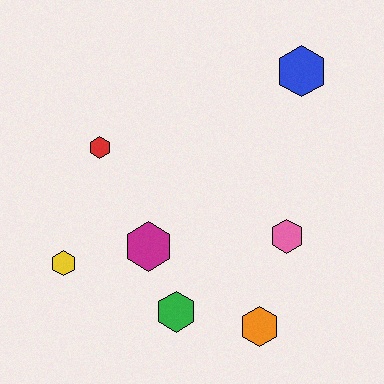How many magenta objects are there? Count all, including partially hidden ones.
There is 1 magenta object.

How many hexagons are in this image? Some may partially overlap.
There are 7 hexagons.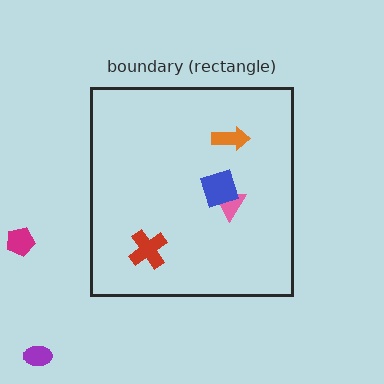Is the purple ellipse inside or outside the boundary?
Outside.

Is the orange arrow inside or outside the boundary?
Inside.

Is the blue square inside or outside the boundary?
Inside.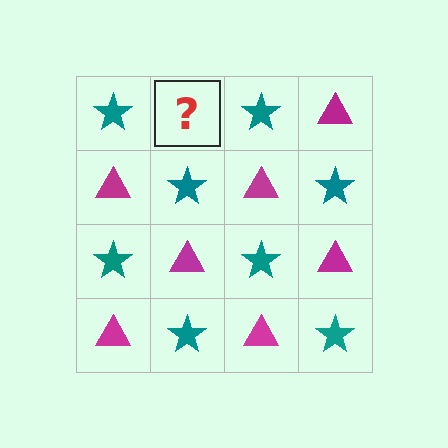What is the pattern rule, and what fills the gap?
The rule is that it alternates teal star and magenta triangle in a checkerboard pattern. The gap should be filled with a magenta triangle.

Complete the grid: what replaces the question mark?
The question mark should be replaced with a magenta triangle.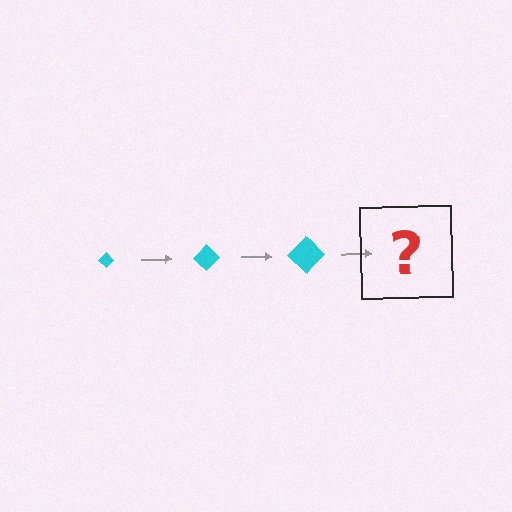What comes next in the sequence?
The next element should be a cyan diamond, larger than the previous one.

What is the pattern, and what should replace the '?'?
The pattern is that the diamond gets progressively larger each step. The '?' should be a cyan diamond, larger than the previous one.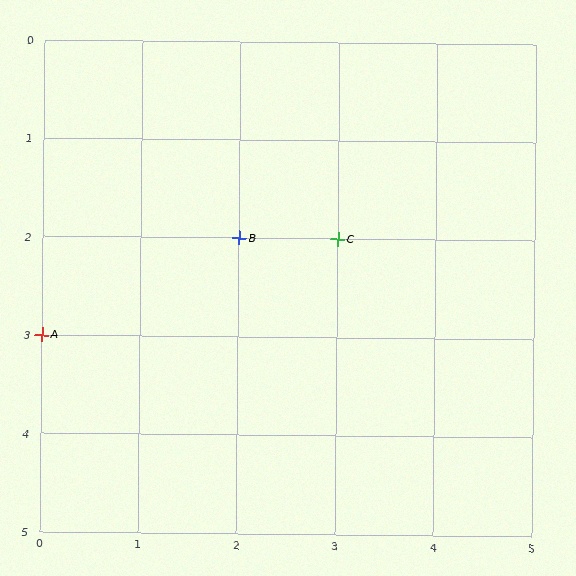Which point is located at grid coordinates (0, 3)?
Point A is at (0, 3).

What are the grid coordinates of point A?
Point A is at grid coordinates (0, 3).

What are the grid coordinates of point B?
Point B is at grid coordinates (2, 2).